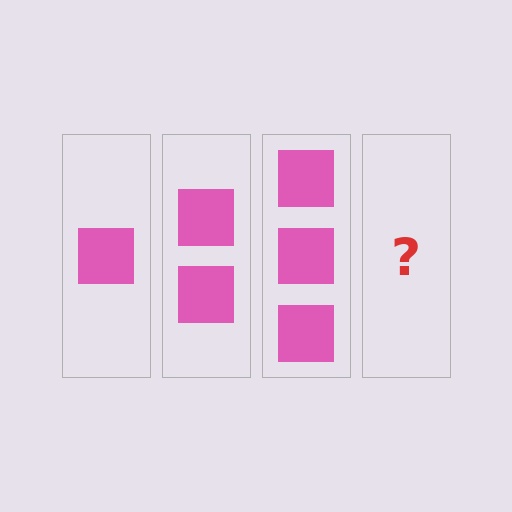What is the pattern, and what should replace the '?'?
The pattern is that each step adds one more square. The '?' should be 4 squares.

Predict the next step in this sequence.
The next step is 4 squares.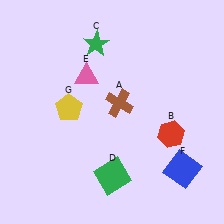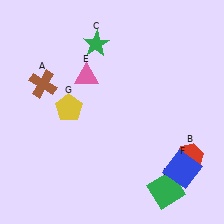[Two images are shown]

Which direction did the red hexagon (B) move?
The red hexagon (B) moved down.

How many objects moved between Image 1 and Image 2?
3 objects moved between the two images.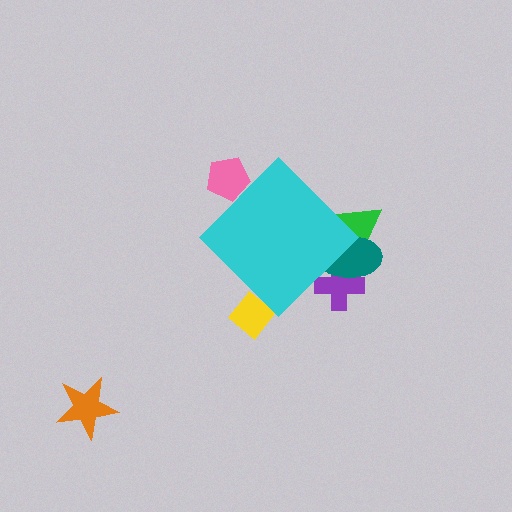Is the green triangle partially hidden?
Yes, the green triangle is partially hidden behind the cyan diamond.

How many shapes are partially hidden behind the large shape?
5 shapes are partially hidden.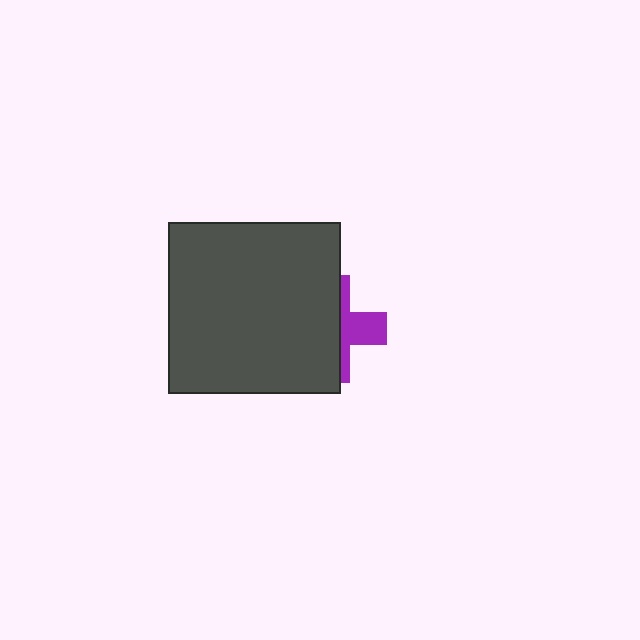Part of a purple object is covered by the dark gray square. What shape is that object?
It is a cross.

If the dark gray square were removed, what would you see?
You would see the complete purple cross.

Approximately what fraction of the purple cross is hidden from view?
Roughly 64% of the purple cross is hidden behind the dark gray square.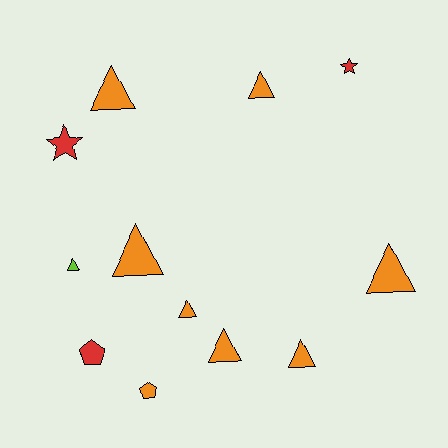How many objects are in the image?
There are 12 objects.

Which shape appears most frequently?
Triangle, with 8 objects.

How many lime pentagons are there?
There are no lime pentagons.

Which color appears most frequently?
Orange, with 8 objects.